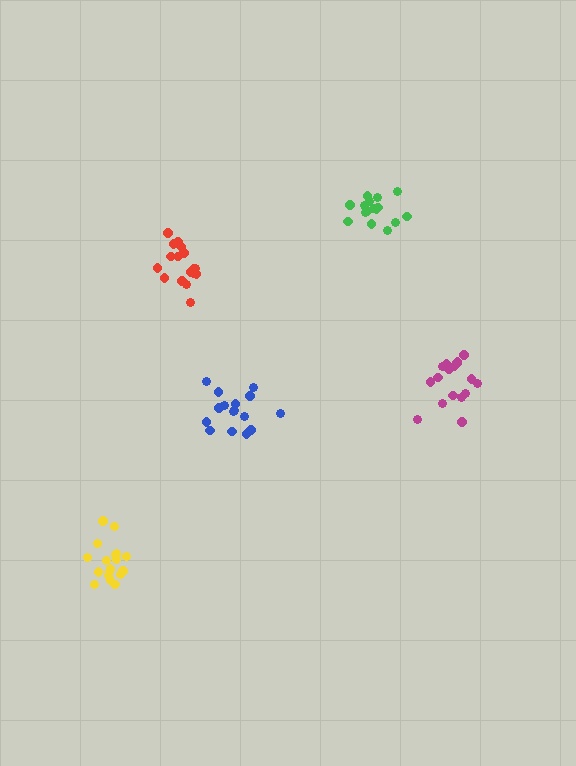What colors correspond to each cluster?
The clusters are colored: green, blue, yellow, red, magenta.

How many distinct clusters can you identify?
There are 5 distinct clusters.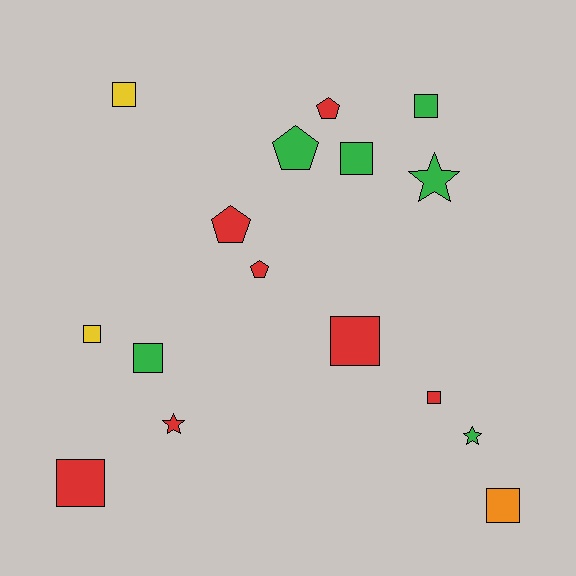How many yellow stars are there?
There are no yellow stars.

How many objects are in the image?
There are 16 objects.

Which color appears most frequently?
Red, with 7 objects.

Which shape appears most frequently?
Square, with 9 objects.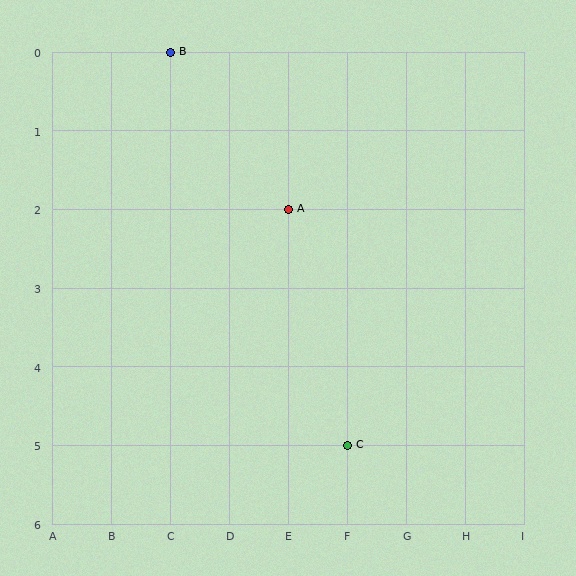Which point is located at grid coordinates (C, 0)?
Point B is at (C, 0).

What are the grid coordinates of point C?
Point C is at grid coordinates (F, 5).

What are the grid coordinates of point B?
Point B is at grid coordinates (C, 0).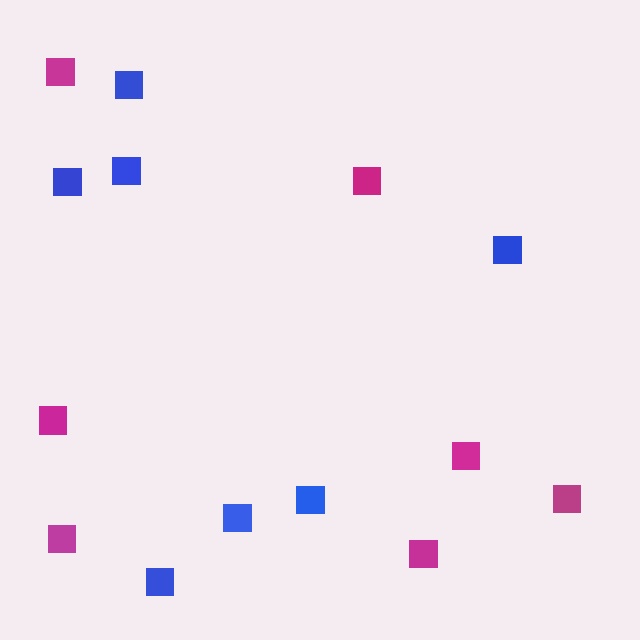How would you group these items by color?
There are 2 groups: one group of blue squares (7) and one group of magenta squares (7).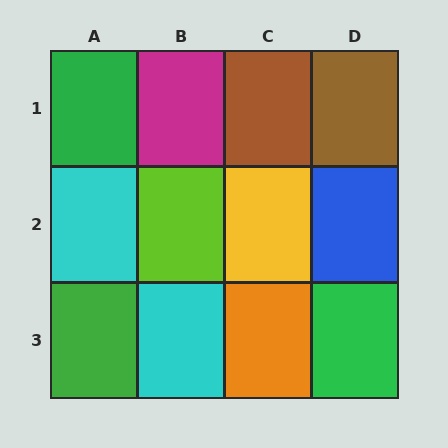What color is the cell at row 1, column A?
Green.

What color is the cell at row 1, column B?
Magenta.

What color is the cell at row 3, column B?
Cyan.